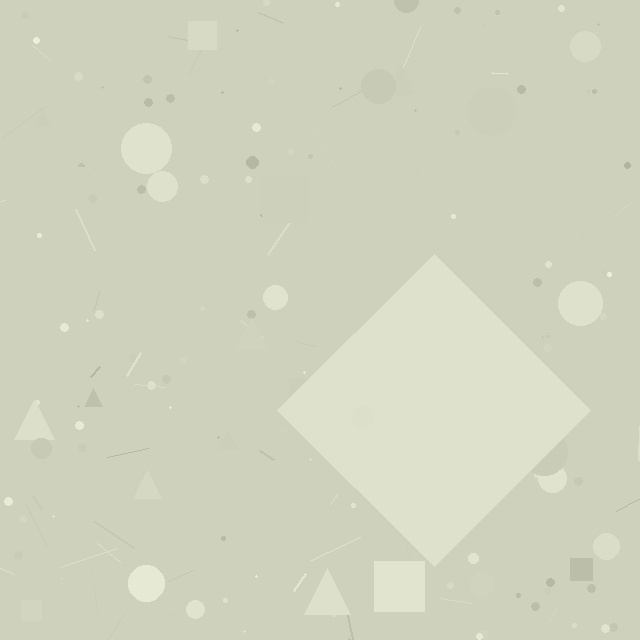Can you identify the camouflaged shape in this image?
The camouflaged shape is a diamond.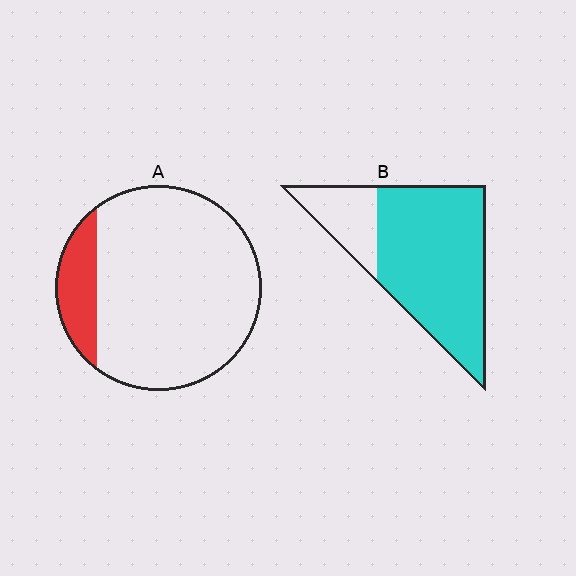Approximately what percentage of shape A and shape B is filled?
A is approximately 15% and B is approximately 80%.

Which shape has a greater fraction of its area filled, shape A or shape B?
Shape B.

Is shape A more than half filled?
No.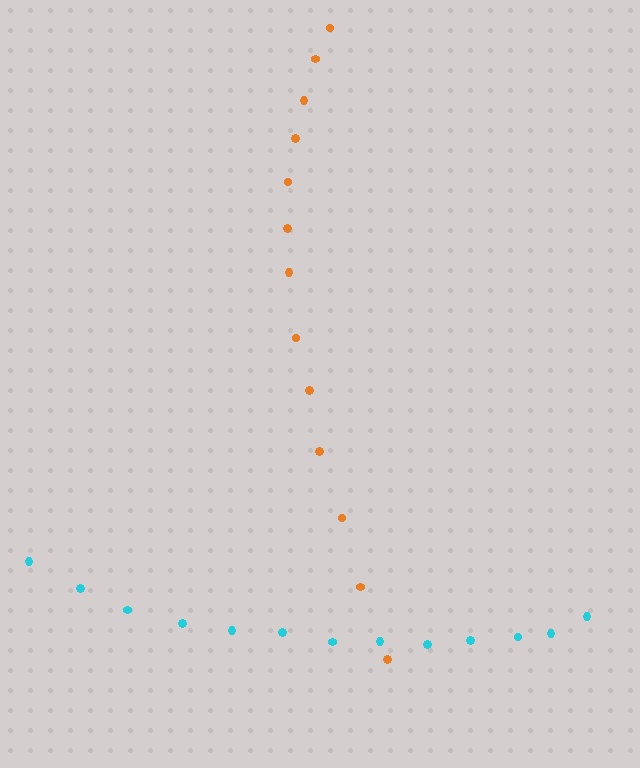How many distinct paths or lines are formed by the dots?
There are 2 distinct paths.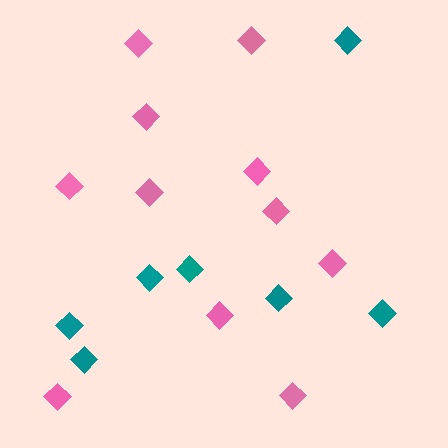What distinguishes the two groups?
There are 2 groups: one group of teal diamonds (7) and one group of pink diamonds (11).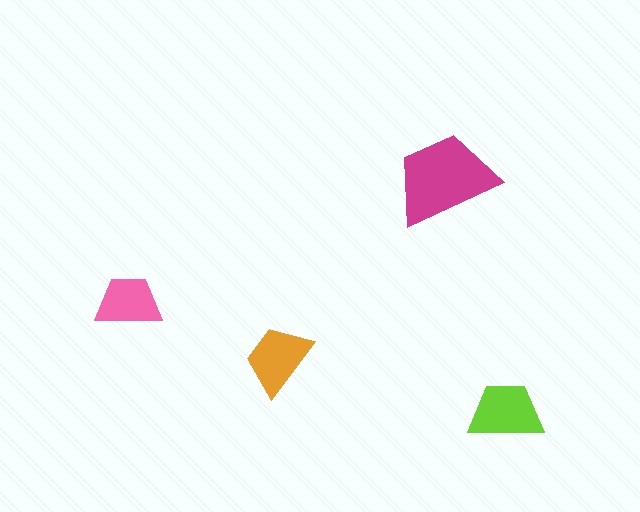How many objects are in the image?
There are 4 objects in the image.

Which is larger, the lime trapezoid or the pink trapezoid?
The lime one.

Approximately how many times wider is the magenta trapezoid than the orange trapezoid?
About 1.5 times wider.